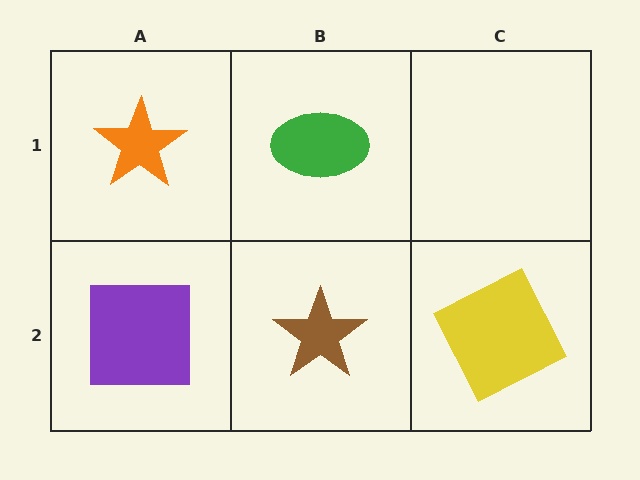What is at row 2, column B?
A brown star.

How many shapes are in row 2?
3 shapes.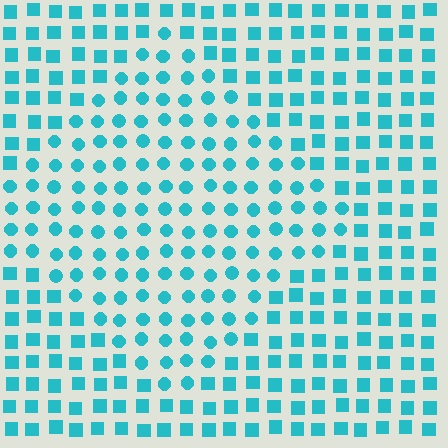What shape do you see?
I see a diamond.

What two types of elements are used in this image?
The image uses circles inside the diamond region and squares outside it.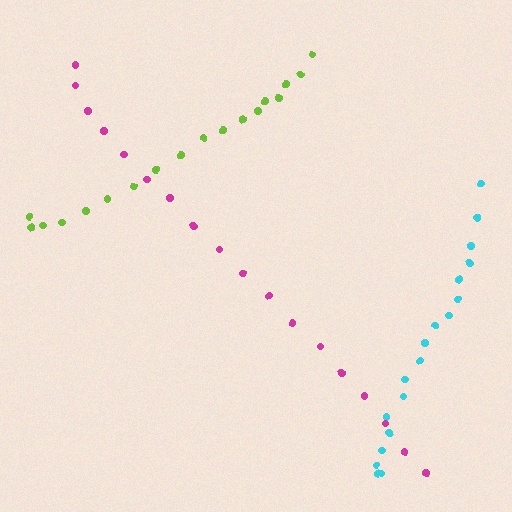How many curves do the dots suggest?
There are 3 distinct paths.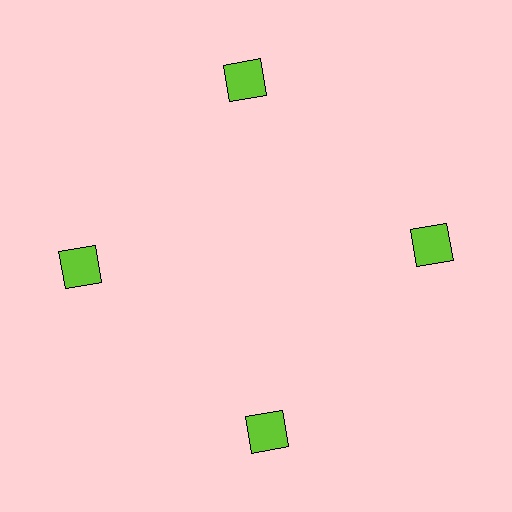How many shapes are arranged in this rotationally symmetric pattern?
There are 4 shapes, arranged in 4 groups of 1.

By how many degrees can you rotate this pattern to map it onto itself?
The pattern maps onto itself every 90 degrees of rotation.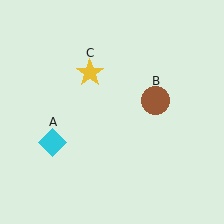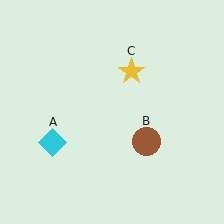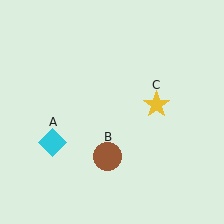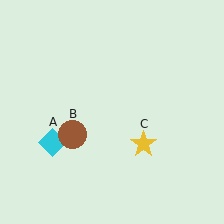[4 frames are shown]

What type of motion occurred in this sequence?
The brown circle (object B), yellow star (object C) rotated clockwise around the center of the scene.